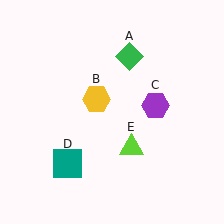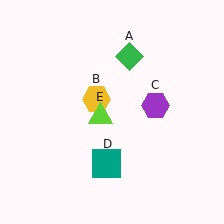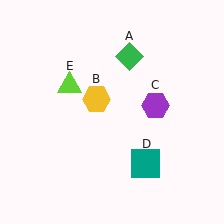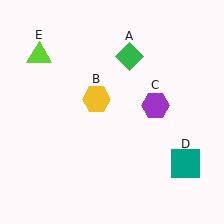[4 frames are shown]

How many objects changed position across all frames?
2 objects changed position: teal square (object D), lime triangle (object E).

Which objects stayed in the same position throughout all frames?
Green diamond (object A) and yellow hexagon (object B) and purple hexagon (object C) remained stationary.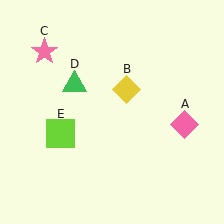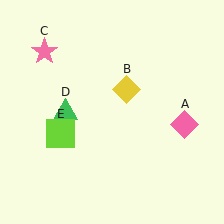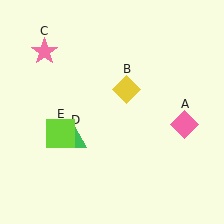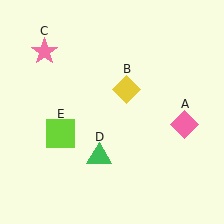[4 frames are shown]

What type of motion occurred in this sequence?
The green triangle (object D) rotated counterclockwise around the center of the scene.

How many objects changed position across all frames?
1 object changed position: green triangle (object D).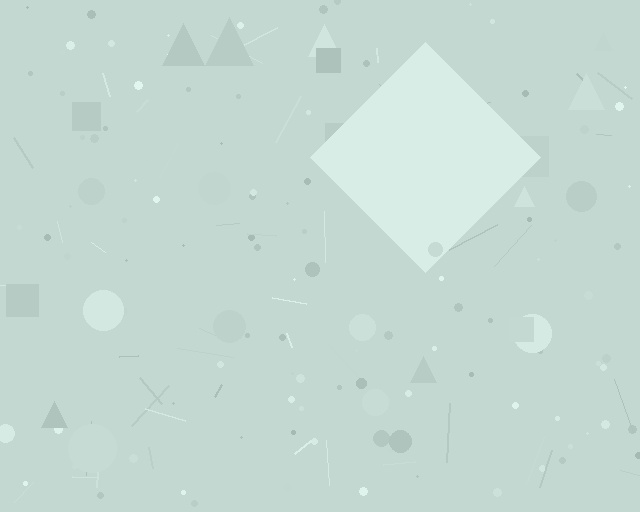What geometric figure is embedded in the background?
A diamond is embedded in the background.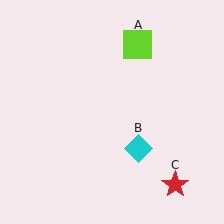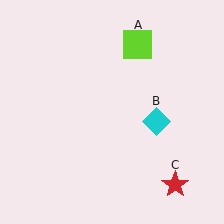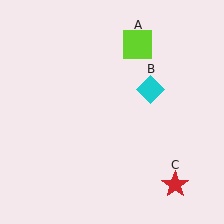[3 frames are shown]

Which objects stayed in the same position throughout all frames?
Lime square (object A) and red star (object C) remained stationary.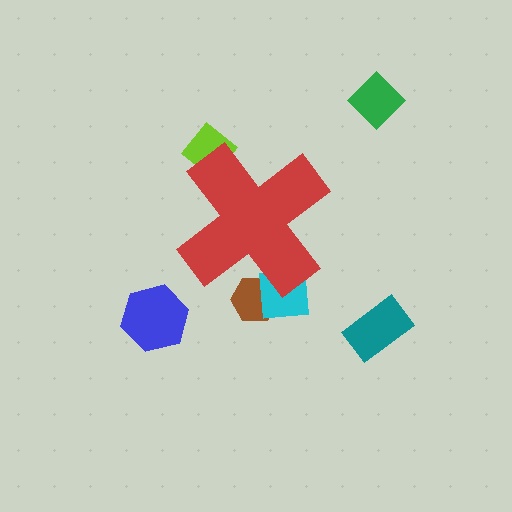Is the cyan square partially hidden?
Yes, the cyan square is partially hidden behind the red cross.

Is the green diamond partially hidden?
No, the green diamond is fully visible.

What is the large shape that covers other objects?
A red cross.